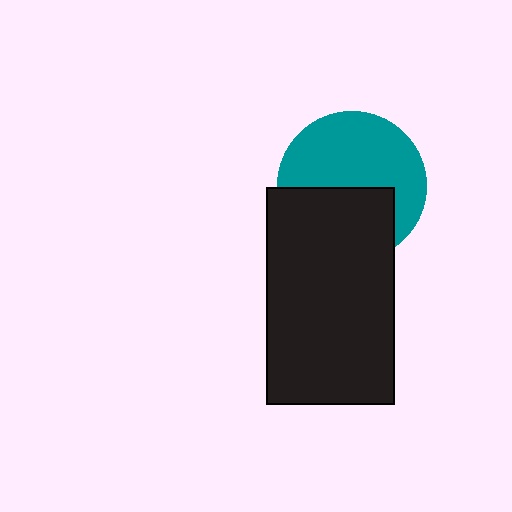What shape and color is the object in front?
The object in front is a black rectangle.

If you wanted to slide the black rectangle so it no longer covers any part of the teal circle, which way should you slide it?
Slide it down — that is the most direct way to separate the two shapes.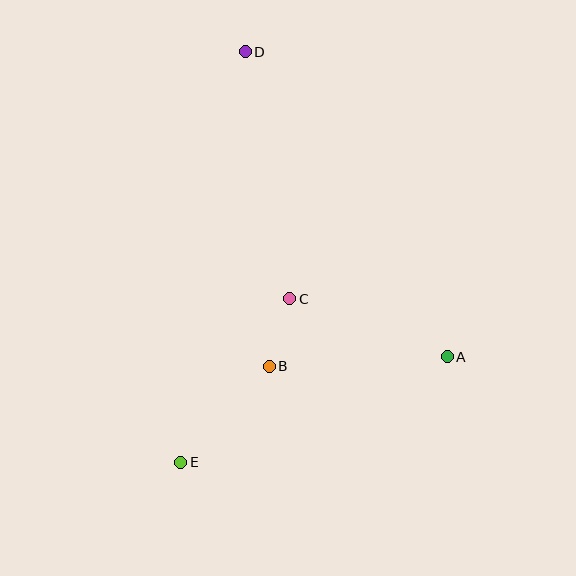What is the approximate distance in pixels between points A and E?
The distance between A and E is approximately 287 pixels.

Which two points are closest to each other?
Points B and C are closest to each other.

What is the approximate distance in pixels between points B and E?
The distance between B and E is approximately 131 pixels.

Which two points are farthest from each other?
Points D and E are farthest from each other.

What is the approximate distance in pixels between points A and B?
The distance between A and B is approximately 178 pixels.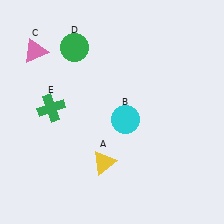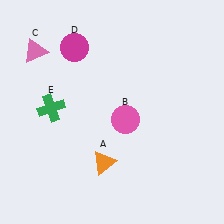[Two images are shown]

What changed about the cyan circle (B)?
In Image 1, B is cyan. In Image 2, it changed to pink.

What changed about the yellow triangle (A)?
In Image 1, A is yellow. In Image 2, it changed to orange.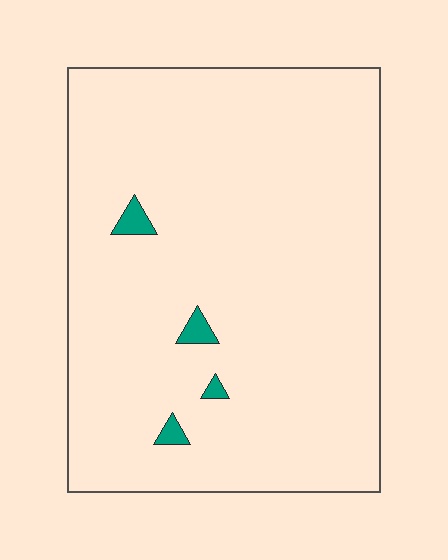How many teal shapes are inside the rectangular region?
4.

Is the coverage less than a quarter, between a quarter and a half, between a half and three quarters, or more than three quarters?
Less than a quarter.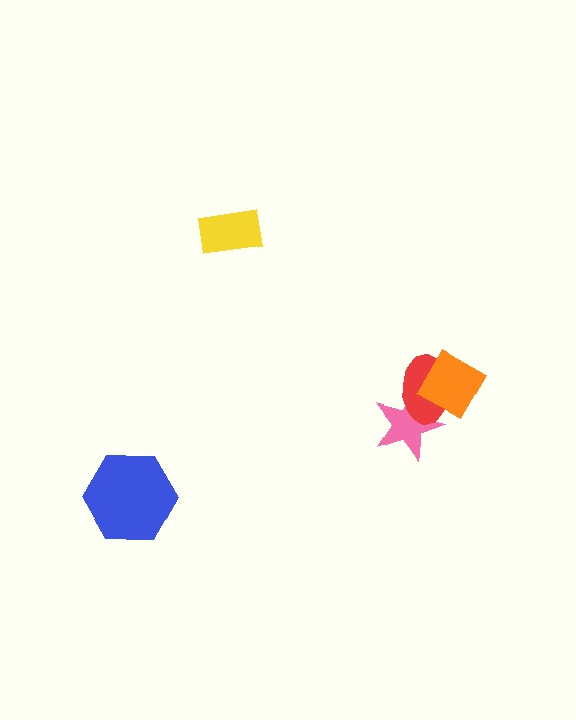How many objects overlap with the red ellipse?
2 objects overlap with the red ellipse.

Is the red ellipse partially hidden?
Yes, it is partially covered by another shape.